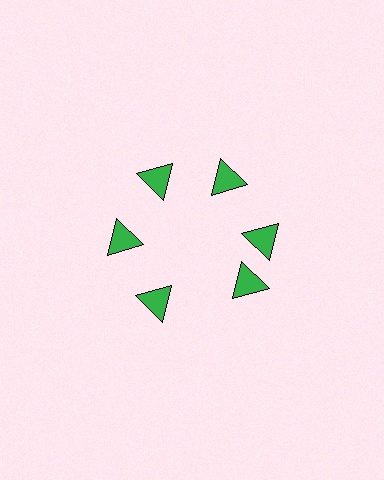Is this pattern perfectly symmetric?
No. The 6 green triangles are arranged in a ring, but one element near the 5 o'clock position is rotated out of alignment along the ring, breaking the 6-fold rotational symmetry.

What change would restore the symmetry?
The symmetry would be restored by rotating it back into even spacing with its neighbors so that all 6 triangles sit at equal angles and equal distance from the center.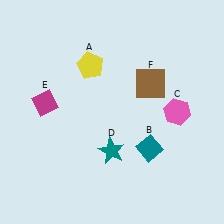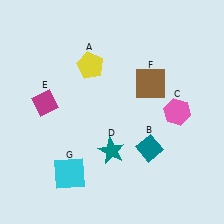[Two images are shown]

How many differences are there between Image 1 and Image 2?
There is 1 difference between the two images.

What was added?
A cyan square (G) was added in Image 2.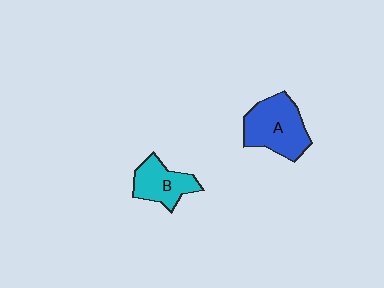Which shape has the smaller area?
Shape B (cyan).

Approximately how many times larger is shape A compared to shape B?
Approximately 1.4 times.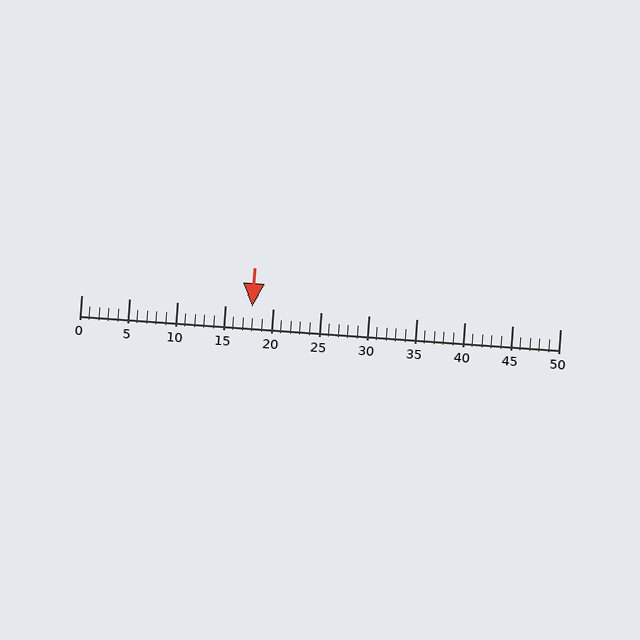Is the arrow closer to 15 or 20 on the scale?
The arrow is closer to 20.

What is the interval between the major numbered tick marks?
The major tick marks are spaced 5 units apart.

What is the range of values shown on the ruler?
The ruler shows values from 0 to 50.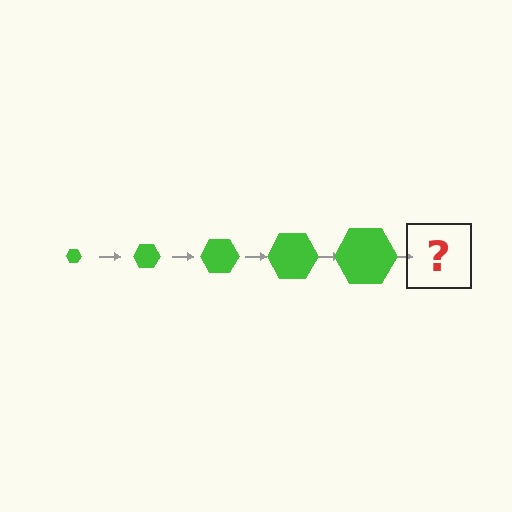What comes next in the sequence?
The next element should be a green hexagon, larger than the previous one.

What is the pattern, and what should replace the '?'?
The pattern is that the hexagon gets progressively larger each step. The '?' should be a green hexagon, larger than the previous one.